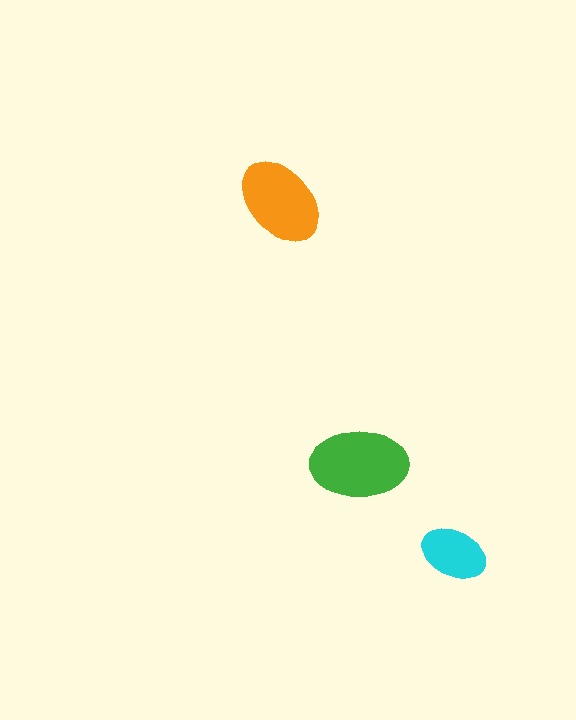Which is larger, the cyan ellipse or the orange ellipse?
The orange one.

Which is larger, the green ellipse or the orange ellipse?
The green one.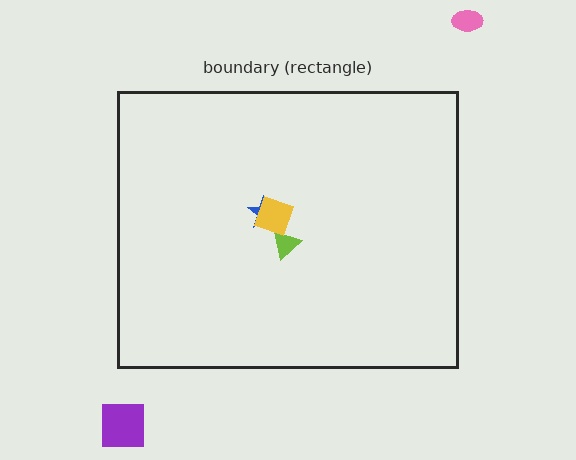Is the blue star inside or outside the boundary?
Inside.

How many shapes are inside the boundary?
3 inside, 2 outside.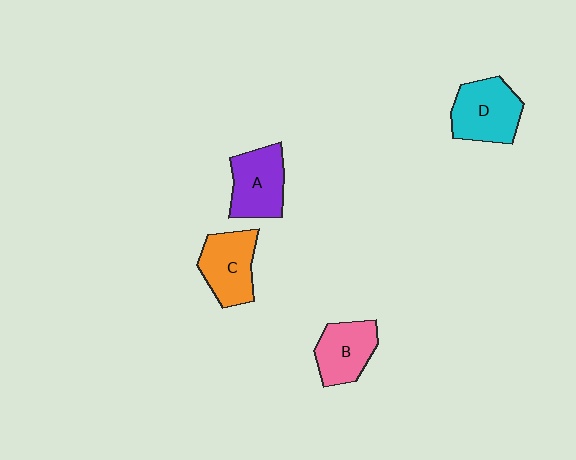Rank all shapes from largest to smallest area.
From largest to smallest: D (cyan), A (purple), C (orange), B (pink).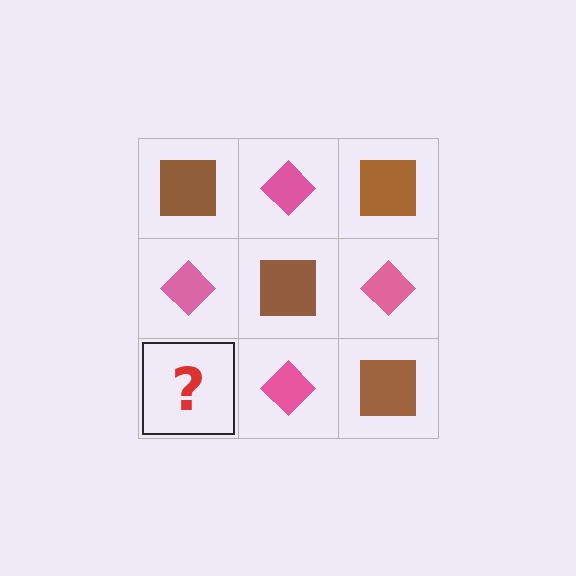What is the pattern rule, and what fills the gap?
The rule is that it alternates brown square and pink diamond in a checkerboard pattern. The gap should be filled with a brown square.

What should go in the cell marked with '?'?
The missing cell should contain a brown square.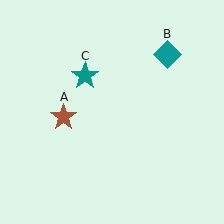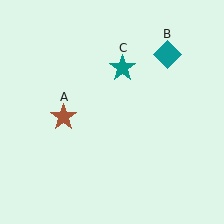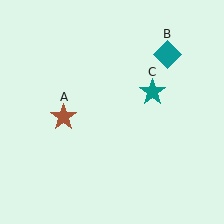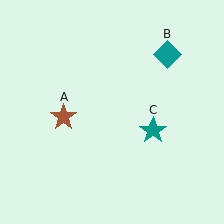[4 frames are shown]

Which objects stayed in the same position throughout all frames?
Brown star (object A) and teal diamond (object B) remained stationary.